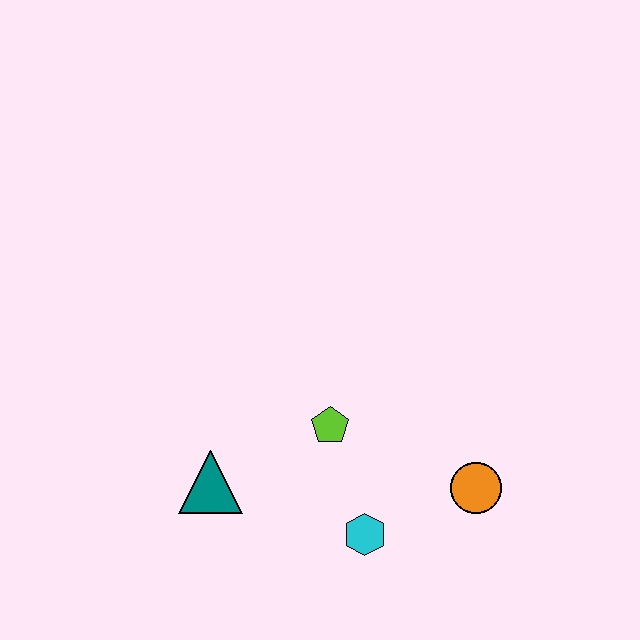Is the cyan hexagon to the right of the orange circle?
No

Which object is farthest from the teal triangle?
The orange circle is farthest from the teal triangle.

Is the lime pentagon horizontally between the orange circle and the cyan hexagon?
No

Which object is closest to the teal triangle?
The lime pentagon is closest to the teal triangle.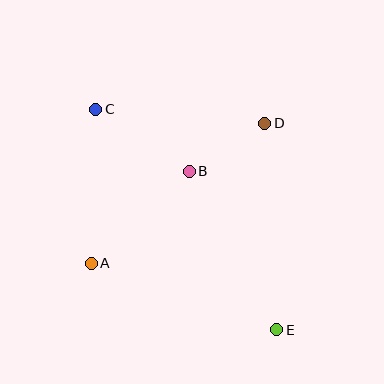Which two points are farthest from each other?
Points C and E are farthest from each other.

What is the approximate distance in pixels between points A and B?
The distance between A and B is approximately 134 pixels.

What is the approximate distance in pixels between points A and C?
The distance between A and C is approximately 154 pixels.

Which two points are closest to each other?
Points B and D are closest to each other.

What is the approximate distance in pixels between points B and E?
The distance between B and E is approximately 181 pixels.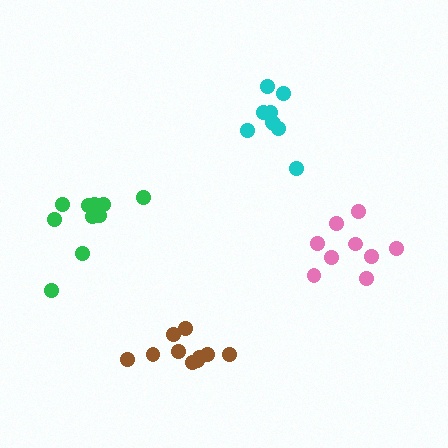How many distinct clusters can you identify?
There are 4 distinct clusters.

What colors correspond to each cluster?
The clusters are colored: pink, green, cyan, brown.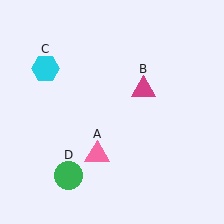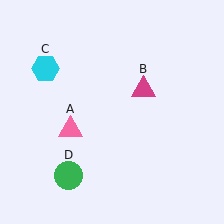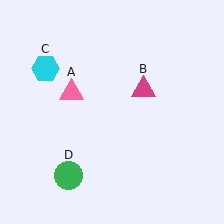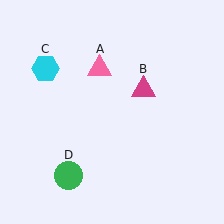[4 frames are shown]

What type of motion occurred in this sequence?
The pink triangle (object A) rotated clockwise around the center of the scene.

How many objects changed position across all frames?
1 object changed position: pink triangle (object A).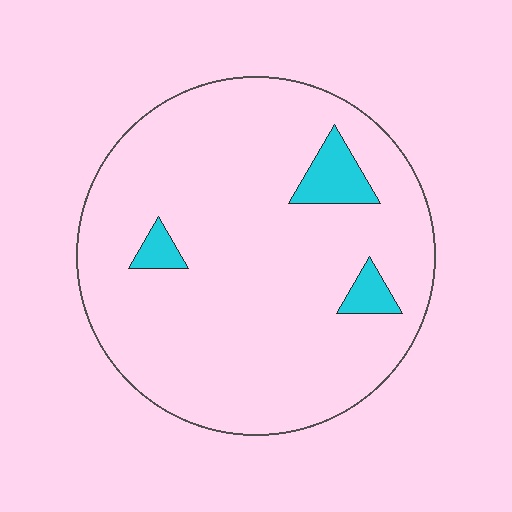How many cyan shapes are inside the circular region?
3.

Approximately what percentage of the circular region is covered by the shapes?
Approximately 5%.